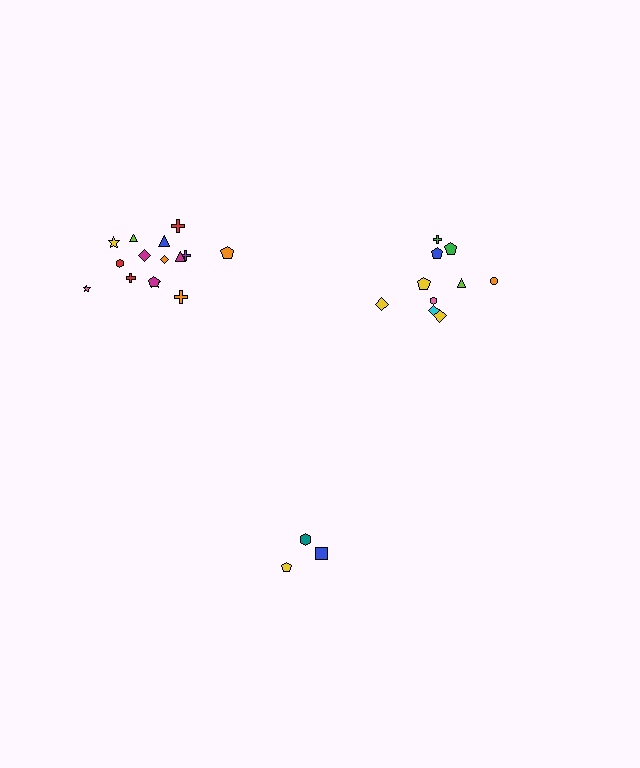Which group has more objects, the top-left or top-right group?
The top-left group.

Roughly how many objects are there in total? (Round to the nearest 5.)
Roughly 30 objects in total.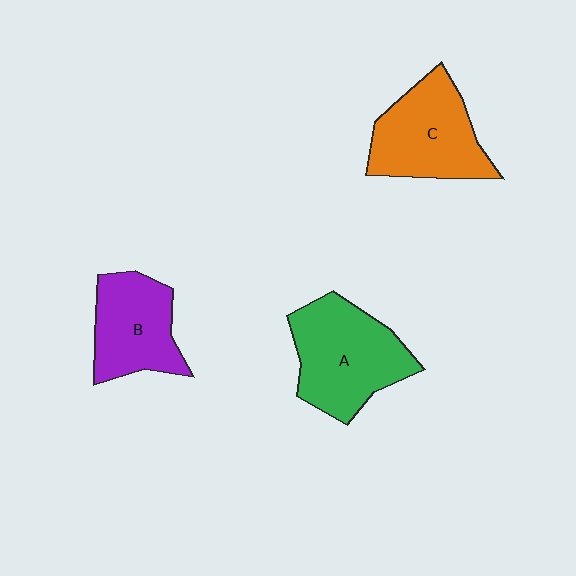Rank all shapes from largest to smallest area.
From largest to smallest: A (green), C (orange), B (purple).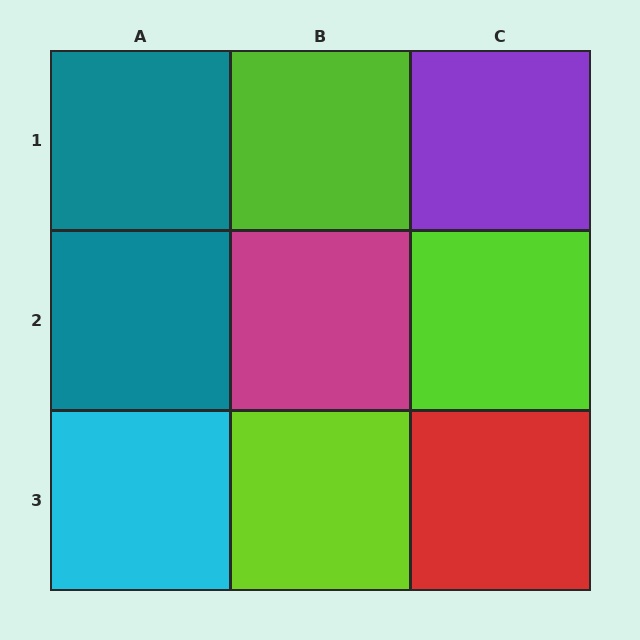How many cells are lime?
3 cells are lime.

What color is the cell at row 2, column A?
Teal.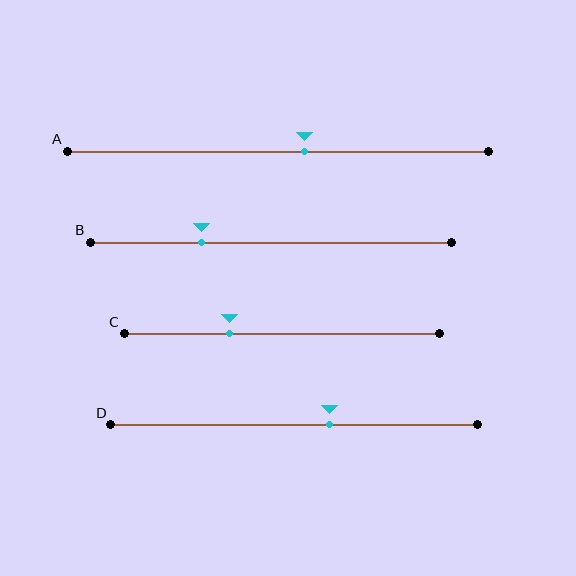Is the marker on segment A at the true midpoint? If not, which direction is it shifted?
No, the marker on segment A is shifted to the right by about 6% of the segment length.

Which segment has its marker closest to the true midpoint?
Segment A has its marker closest to the true midpoint.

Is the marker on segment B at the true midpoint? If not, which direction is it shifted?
No, the marker on segment B is shifted to the left by about 19% of the segment length.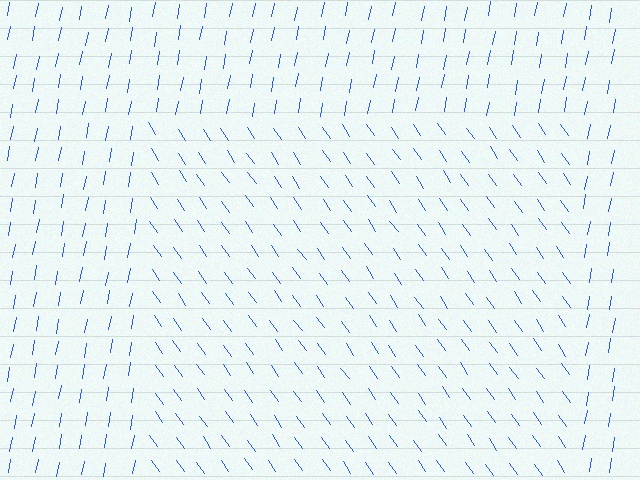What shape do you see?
I see a rectangle.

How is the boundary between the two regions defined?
The boundary is defined purely by a change in line orientation (approximately 45 degrees difference). All lines are the same color and thickness.